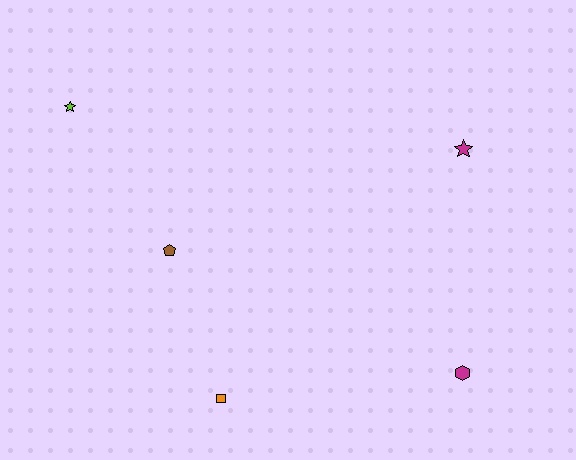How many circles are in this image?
There are no circles.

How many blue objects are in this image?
There are no blue objects.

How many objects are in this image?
There are 5 objects.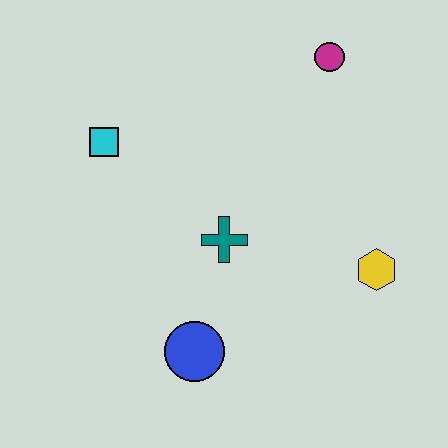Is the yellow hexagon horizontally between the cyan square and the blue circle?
No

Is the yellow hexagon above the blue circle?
Yes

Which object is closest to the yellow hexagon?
The teal cross is closest to the yellow hexagon.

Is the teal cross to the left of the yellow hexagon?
Yes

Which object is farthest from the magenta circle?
The blue circle is farthest from the magenta circle.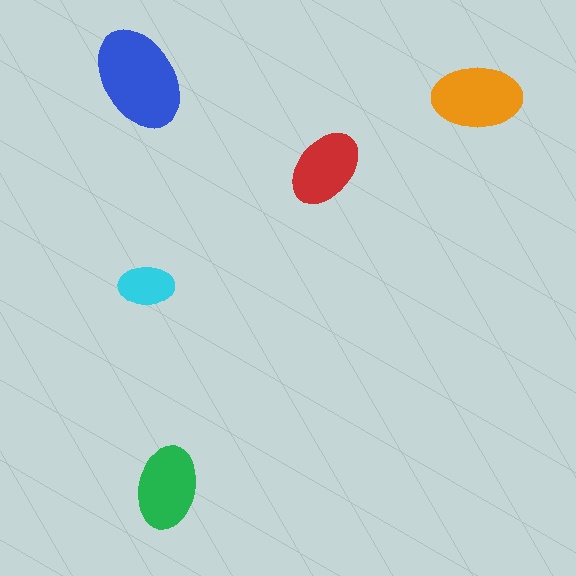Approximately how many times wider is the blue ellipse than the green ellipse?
About 1.5 times wider.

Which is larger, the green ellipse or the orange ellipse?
The orange one.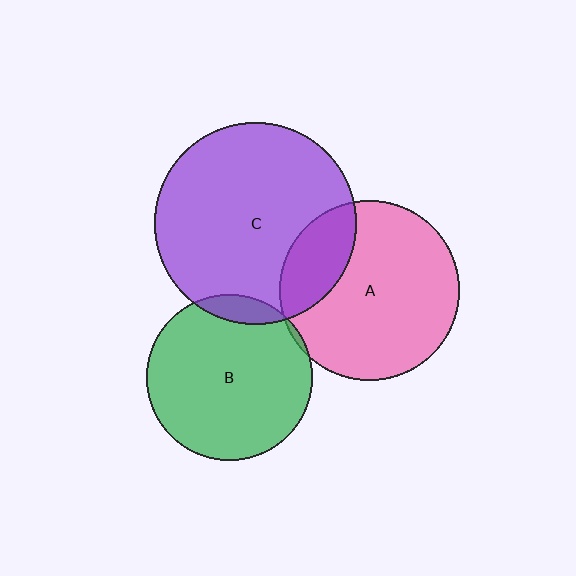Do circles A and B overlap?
Yes.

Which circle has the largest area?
Circle C (purple).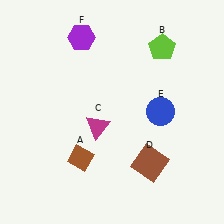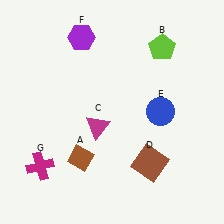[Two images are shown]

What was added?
A magenta cross (G) was added in Image 2.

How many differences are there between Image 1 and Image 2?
There is 1 difference between the two images.